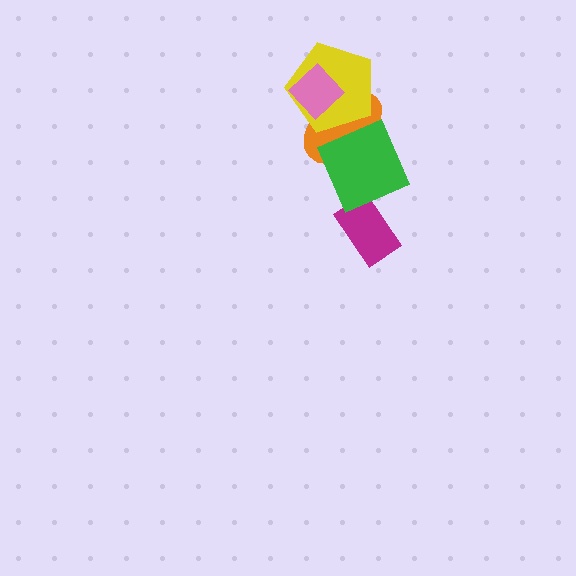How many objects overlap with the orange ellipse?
3 objects overlap with the orange ellipse.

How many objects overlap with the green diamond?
3 objects overlap with the green diamond.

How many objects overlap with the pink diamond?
2 objects overlap with the pink diamond.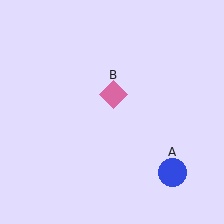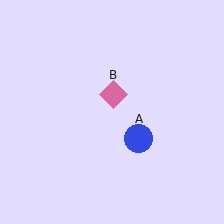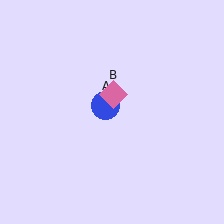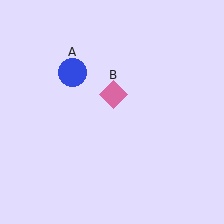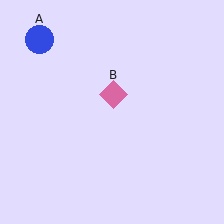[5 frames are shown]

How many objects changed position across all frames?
1 object changed position: blue circle (object A).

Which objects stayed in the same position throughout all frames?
Pink diamond (object B) remained stationary.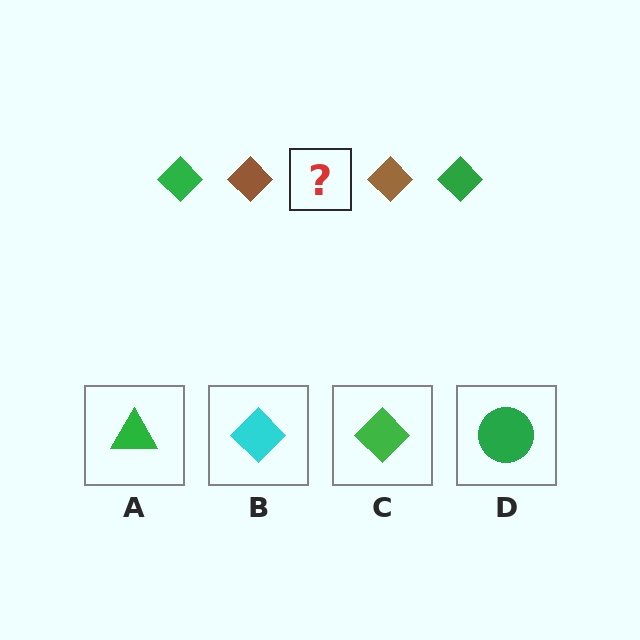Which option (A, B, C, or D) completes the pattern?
C.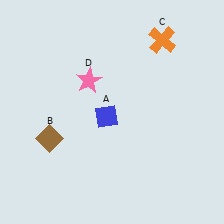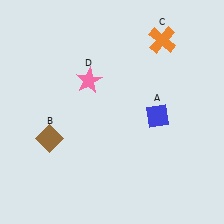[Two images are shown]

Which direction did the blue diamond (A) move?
The blue diamond (A) moved right.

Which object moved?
The blue diamond (A) moved right.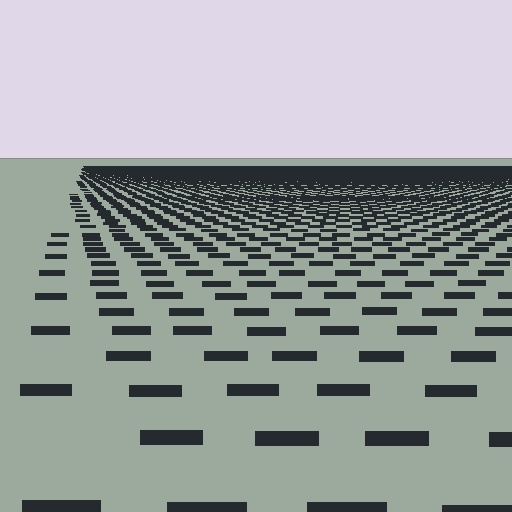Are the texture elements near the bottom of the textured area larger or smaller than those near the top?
Larger. Near the bottom, elements are closer to the viewer and appear at a bigger on-screen size.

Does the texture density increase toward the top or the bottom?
Density increases toward the top.